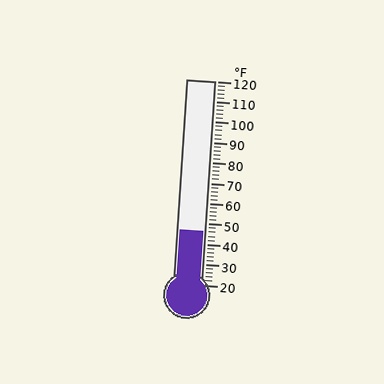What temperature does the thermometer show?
The thermometer shows approximately 46°F.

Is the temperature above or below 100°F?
The temperature is below 100°F.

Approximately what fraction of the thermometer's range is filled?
The thermometer is filled to approximately 25% of its range.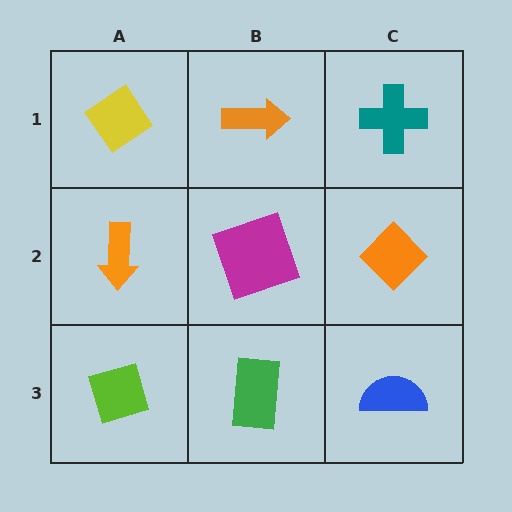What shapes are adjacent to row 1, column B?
A magenta square (row 2, column B), a yellow diamond (row 1, column A), a teal cross (row 1, column C).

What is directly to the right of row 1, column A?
An orange arrow.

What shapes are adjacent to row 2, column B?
An orange arrow (row 1, column B), a green rectangle (row 3, column B), an orange arrow (row 2, column A), an orange diamond (row 2, column C).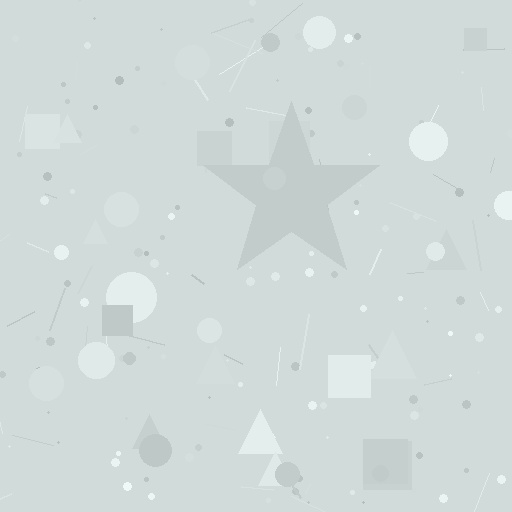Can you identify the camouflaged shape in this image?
The camouflaged shape is a star.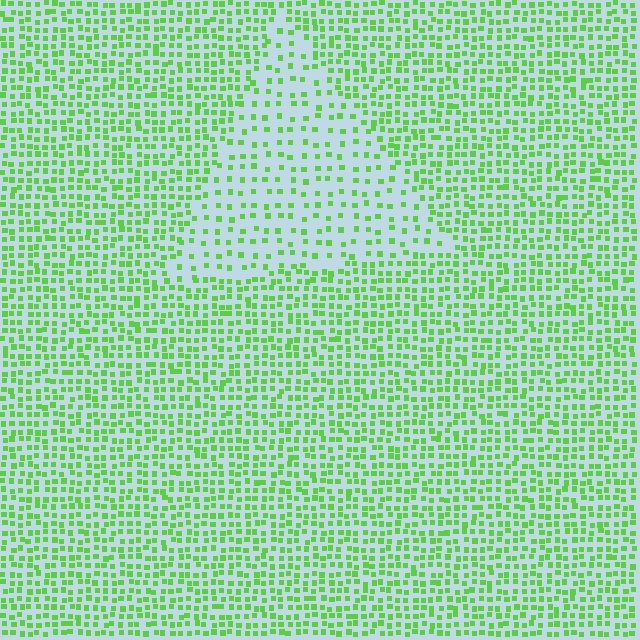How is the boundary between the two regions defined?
The boundary is defined by a change in element density (approximately 2.2x ratio). All elements are the same color, size, and shape.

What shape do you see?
I see a triangle.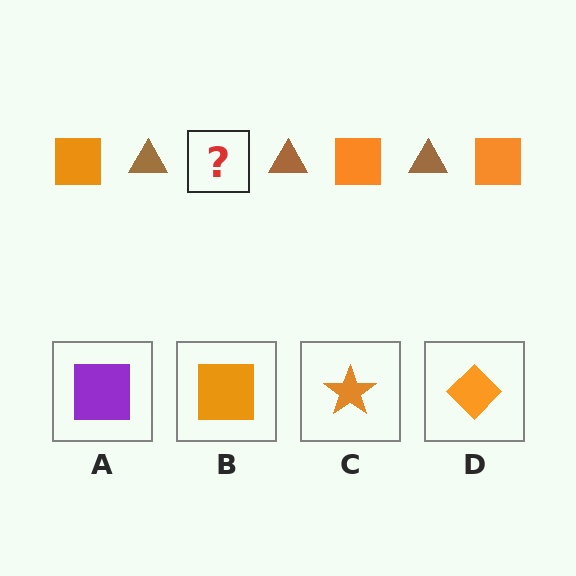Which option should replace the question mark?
Option B.